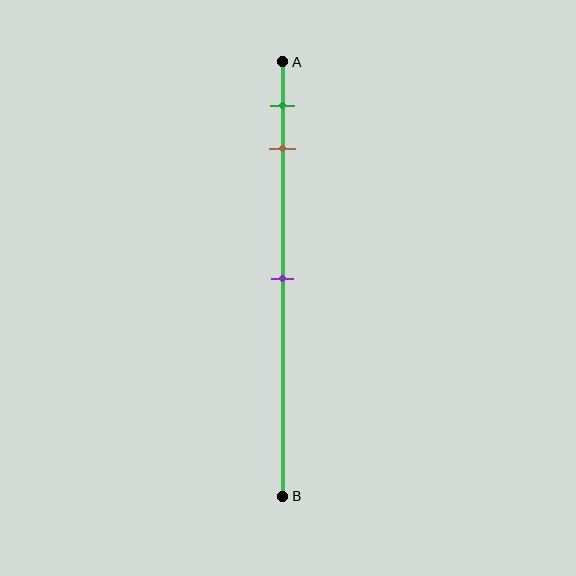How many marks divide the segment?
There are 3 marks dividing the segment.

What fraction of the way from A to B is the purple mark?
The purple mark is approximately 50% (0.5) of the way from A to B.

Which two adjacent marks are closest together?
The green and brown marks are the closest adjacent pair.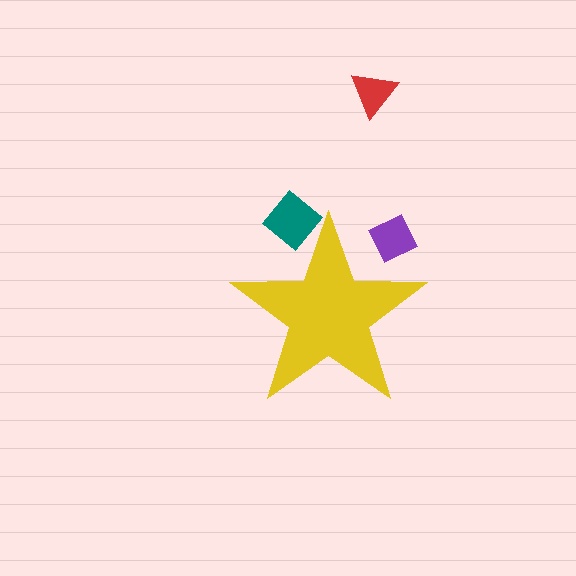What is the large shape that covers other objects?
A yellow star.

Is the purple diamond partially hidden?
Yes, the purple diamond is partially hidden behind the yellow star.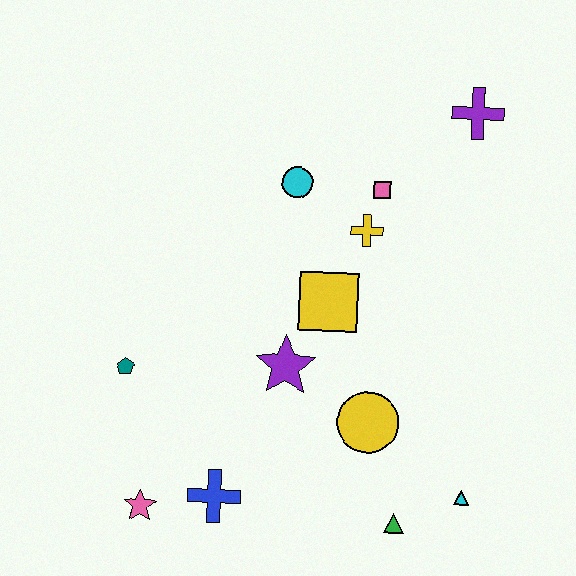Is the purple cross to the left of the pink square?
No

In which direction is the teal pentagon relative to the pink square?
The teal pentagon is to the left of the pink square.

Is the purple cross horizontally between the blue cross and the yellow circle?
No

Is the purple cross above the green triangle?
Yes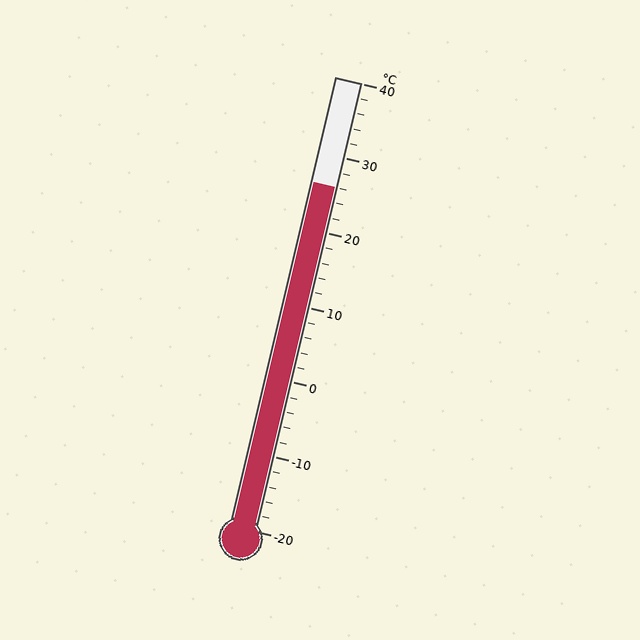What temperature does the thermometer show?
The thermometer shows approximately 26°C.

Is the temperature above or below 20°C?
The temperature is above 20°C.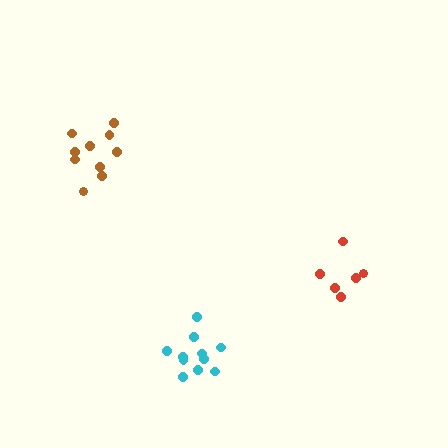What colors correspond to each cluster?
The clusters are colored: brown, red, cyan.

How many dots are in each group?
Group 1: 10 dots, Group 2: 6 dots, Group 3: 11 dots (27 total).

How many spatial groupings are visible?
There are 3 spatial groupings.